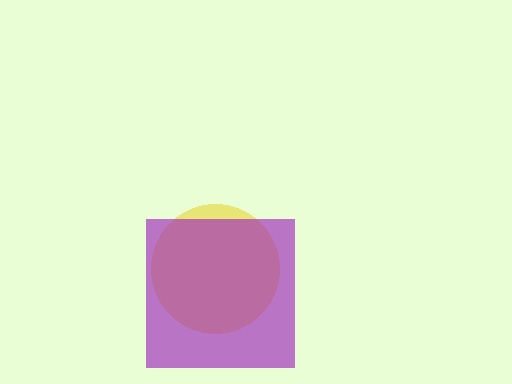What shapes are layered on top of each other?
The layered shapes are: a yellow circle, a purple square.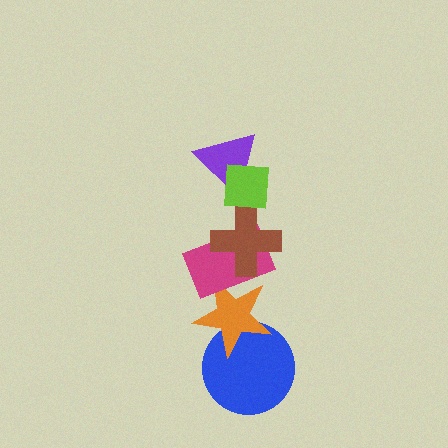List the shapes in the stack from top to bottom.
From top to bottom: the lime square, the purple triangle, the brown cross, the magenta rectangle, the orange star, the blue circle.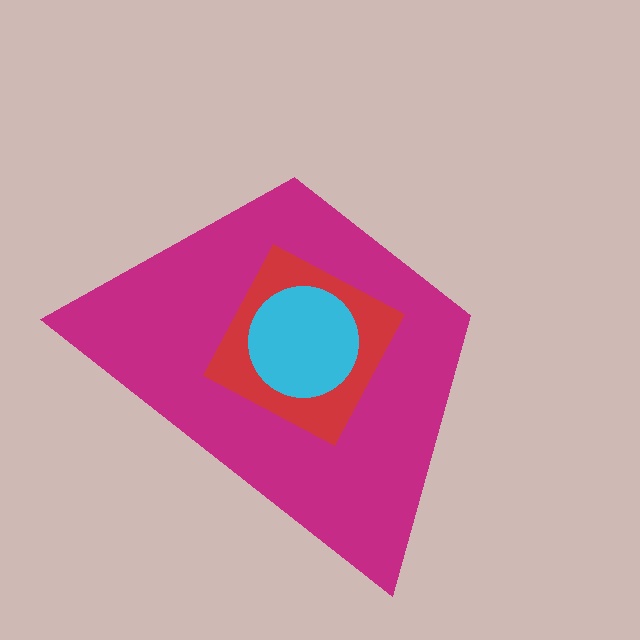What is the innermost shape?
The cyan circle.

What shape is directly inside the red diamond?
The cyan circle.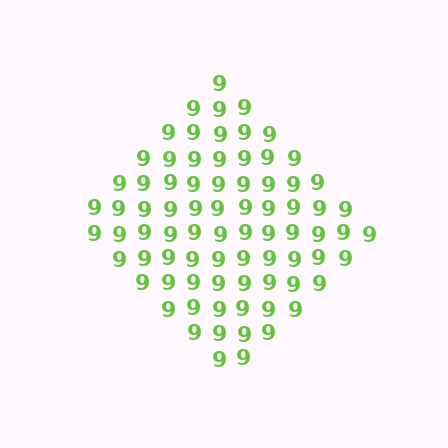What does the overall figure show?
The overall figure shows a diamond.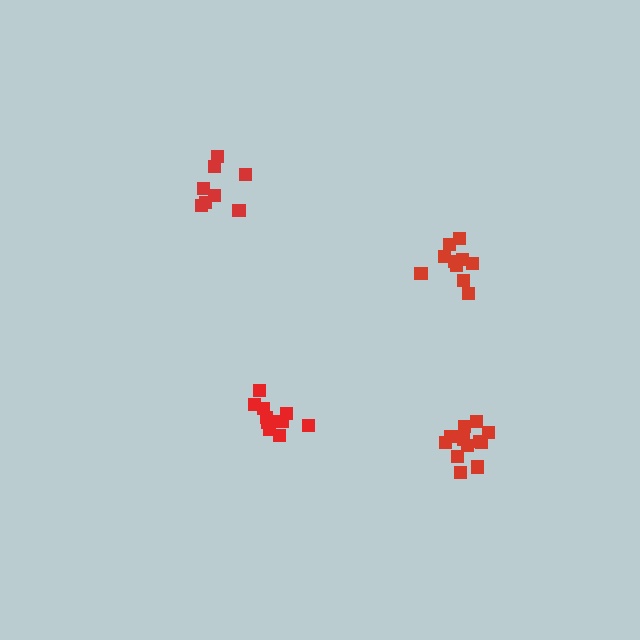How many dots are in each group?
Group 1: 13 dots, Group 2: 8 dots, Group 3: 10 dots, Group 4: 11 dots (42 total).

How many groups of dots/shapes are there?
There are 4 groups.